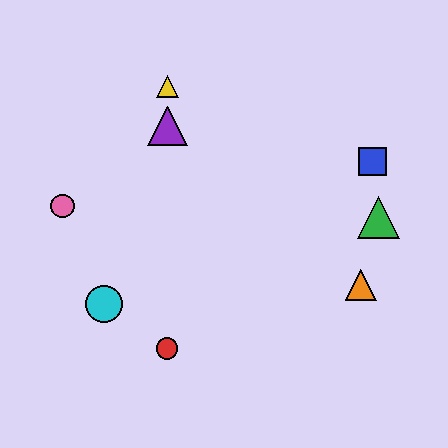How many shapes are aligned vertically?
3 shapes (the red circle, the yellow triangle, the purple triangle) are aligned vertically.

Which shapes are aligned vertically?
The red circle, the yellow triangle, the purple triangle are aligned vertically.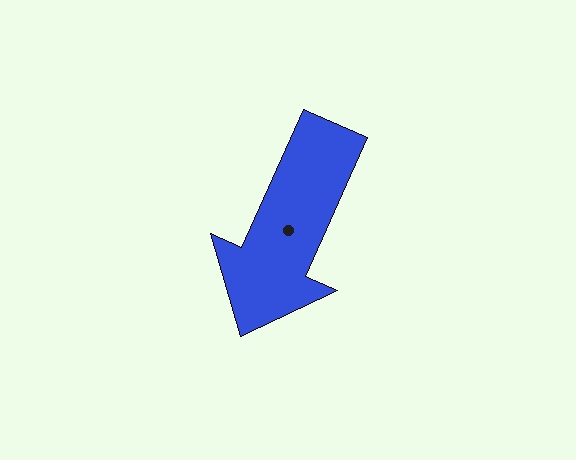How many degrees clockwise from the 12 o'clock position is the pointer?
Approximately 204 degrees.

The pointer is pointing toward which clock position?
Roughly 7 o'clock.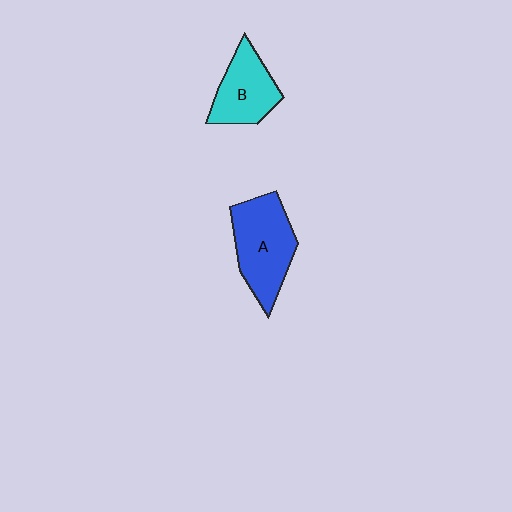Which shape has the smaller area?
Shape B (cyan).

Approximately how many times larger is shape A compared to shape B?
Approximately 1.3 times.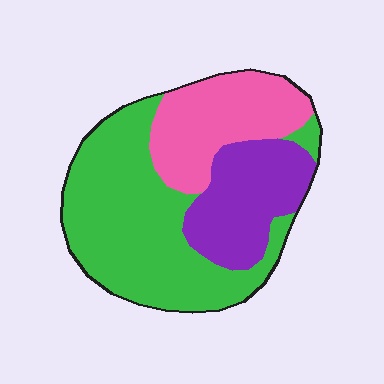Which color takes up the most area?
Green, at roughly 50%.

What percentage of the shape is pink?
Pink takes up between a quarter and a half of the shape.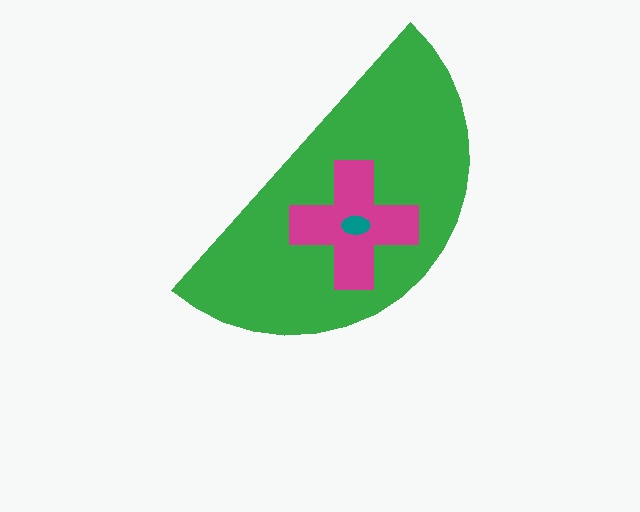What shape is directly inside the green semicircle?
The magenta cross.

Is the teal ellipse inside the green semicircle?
Yes.